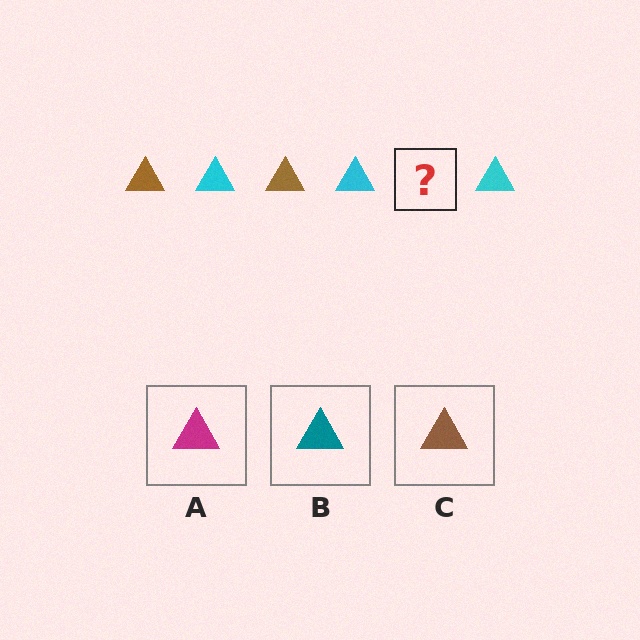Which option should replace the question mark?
Option C.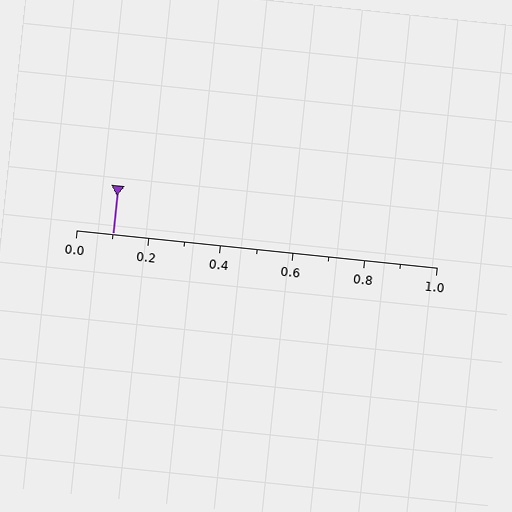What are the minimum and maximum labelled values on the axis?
The axis runs from 0.0 to 1.0.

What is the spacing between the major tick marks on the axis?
The major ticks are spaced 0.2 apart.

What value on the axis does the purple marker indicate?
The marker indicates approximately 0.1.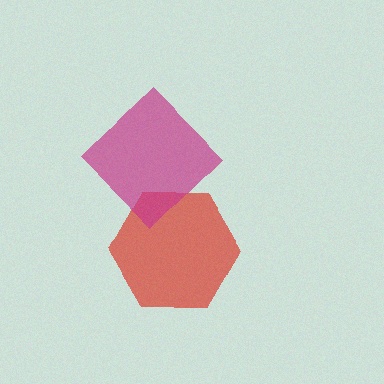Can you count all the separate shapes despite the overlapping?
Yes, there are 2 separate shapes.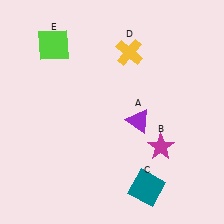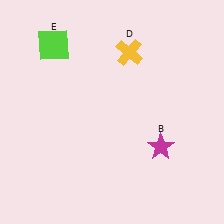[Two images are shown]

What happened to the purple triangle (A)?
The purple triangle (A) was removed in Image 2. It was in the bottom-right area of Image 1.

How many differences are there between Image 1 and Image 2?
There are 2 differences between the two images.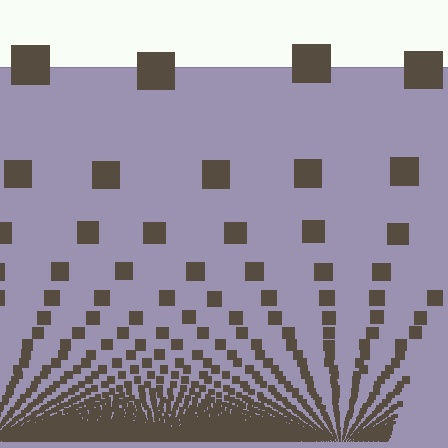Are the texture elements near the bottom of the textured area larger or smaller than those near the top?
Smaller. The gradient is inverted — elements near the bottom are smaller and denser.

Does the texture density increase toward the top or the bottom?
Density increases toward the bottom.